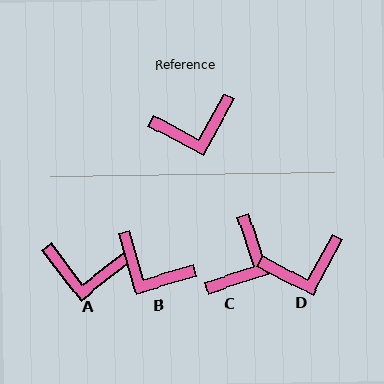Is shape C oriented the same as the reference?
No, it is off by about 46 degrees.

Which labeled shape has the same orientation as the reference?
D.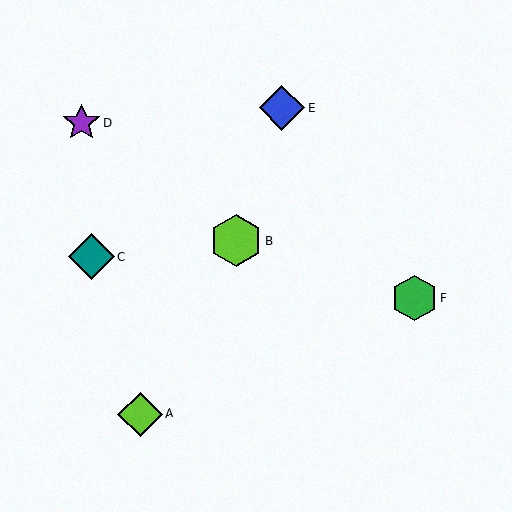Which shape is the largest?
The lime hexagon (labeled B) is the largest.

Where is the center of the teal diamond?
The center of the teal diamond is at (92, 257).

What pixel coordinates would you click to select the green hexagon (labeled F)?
Click at (415, 298) to select the green hexagon F.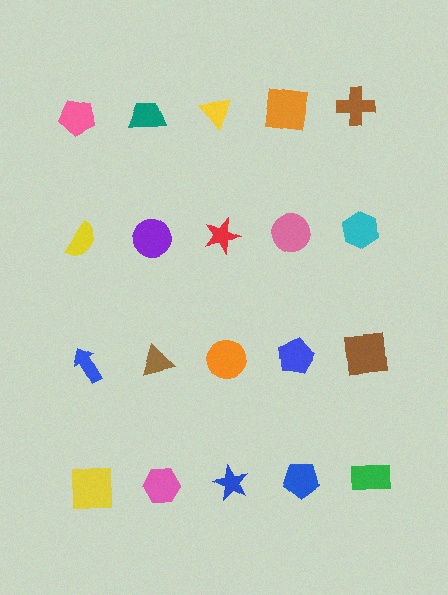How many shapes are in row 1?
5 shapes.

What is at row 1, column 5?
A brown cross.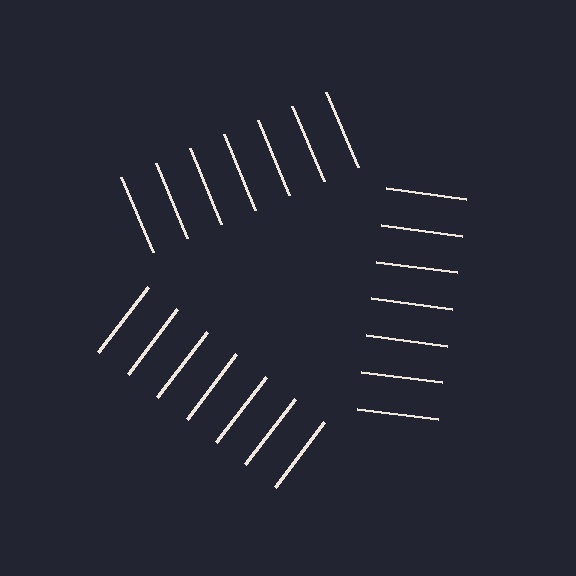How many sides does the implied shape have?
3 sides — the line-ends trace a triangle.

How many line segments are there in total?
21 — 7 along each of the 3 edges.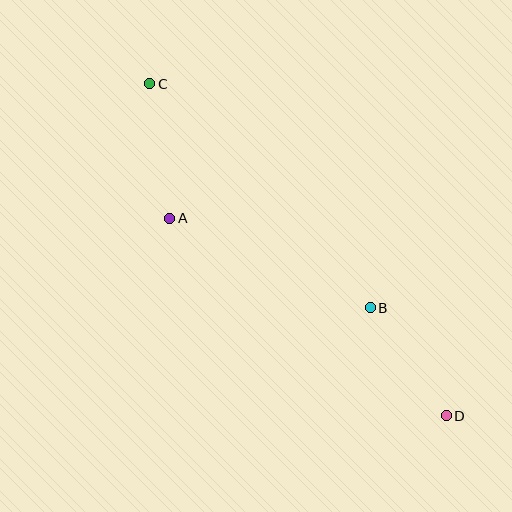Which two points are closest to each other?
Points B and D are closest to each other.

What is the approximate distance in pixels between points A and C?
The distance between A and C is approximately 136 pixels.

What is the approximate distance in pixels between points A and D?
The distance between A and D is approximately 340 pixels.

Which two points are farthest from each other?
Points C and D are farthest from each other.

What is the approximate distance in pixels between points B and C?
The distance between B and C is approximately 314 pixels.